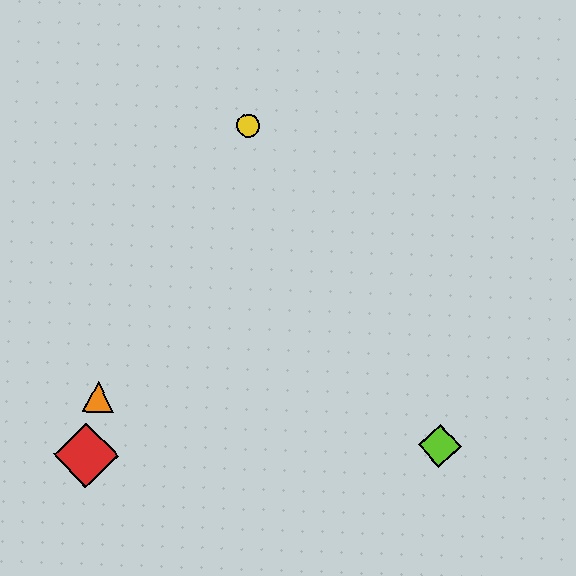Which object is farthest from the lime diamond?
The yellow circle is farthest from the lime diamond.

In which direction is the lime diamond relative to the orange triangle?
The lime diamond is to the right of the orange triangle.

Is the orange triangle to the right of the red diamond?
Yes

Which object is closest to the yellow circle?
The orange triangle is closest to the yellow circle.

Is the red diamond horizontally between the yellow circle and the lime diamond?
No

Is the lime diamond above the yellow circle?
No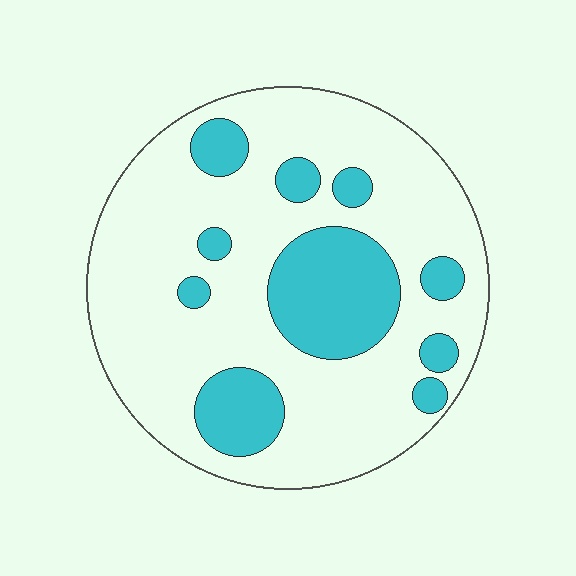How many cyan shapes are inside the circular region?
10.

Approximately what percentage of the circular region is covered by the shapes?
Approximately 25%.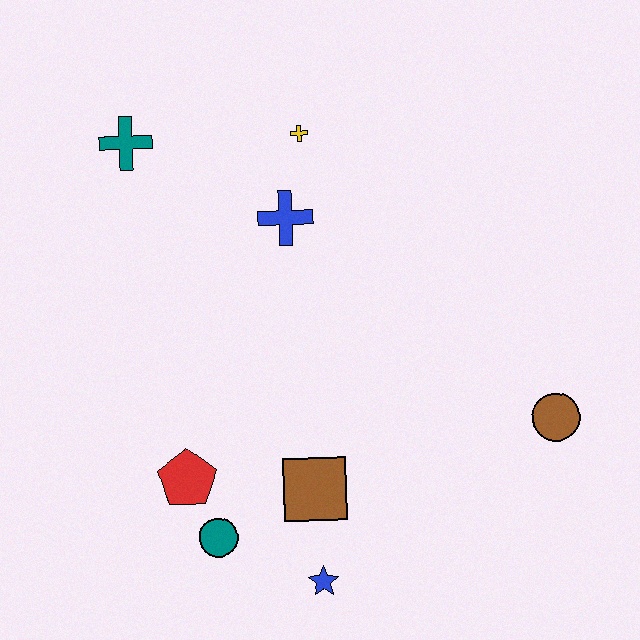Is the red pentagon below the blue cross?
Yes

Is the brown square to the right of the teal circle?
Yes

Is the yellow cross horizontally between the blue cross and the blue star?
Yes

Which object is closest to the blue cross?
The yellow cross is closest to the blue cross.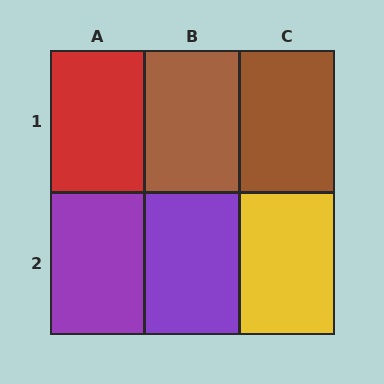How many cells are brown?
2 cells are brown.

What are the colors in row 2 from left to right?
Purple, purple, yellow.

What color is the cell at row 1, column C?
Brown.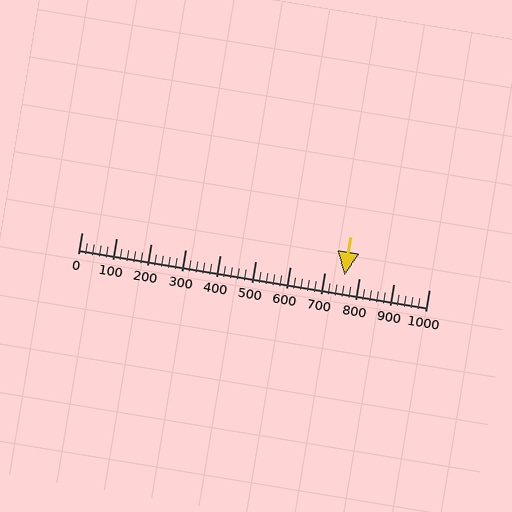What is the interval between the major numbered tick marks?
The major tick marks are spaced 100 units apart.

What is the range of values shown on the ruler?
The ruler shows values from 0 to 1000.